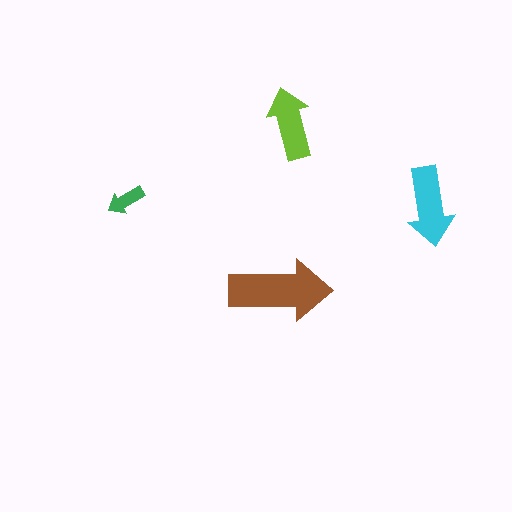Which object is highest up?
The lime arrow is topmost.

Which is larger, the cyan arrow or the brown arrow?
The brown one.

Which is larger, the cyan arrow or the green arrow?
The cyan one.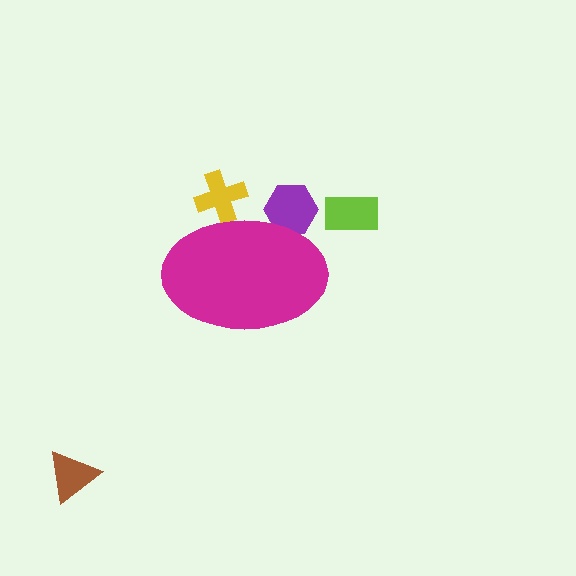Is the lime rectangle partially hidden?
No, the lime rectangle is fully visible.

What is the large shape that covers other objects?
A magenta ellipse.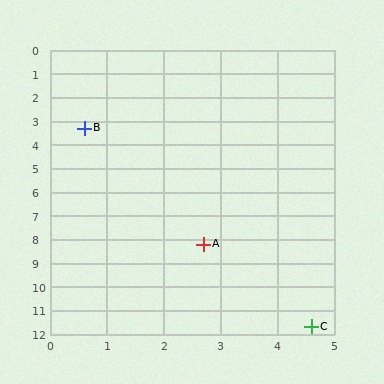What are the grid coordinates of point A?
Point A is at approximately (2.7, 8.2).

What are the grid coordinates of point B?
Point B is at approximately (0.6, 3.3).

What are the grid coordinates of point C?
Point C is at approximately (4.6, 11.7).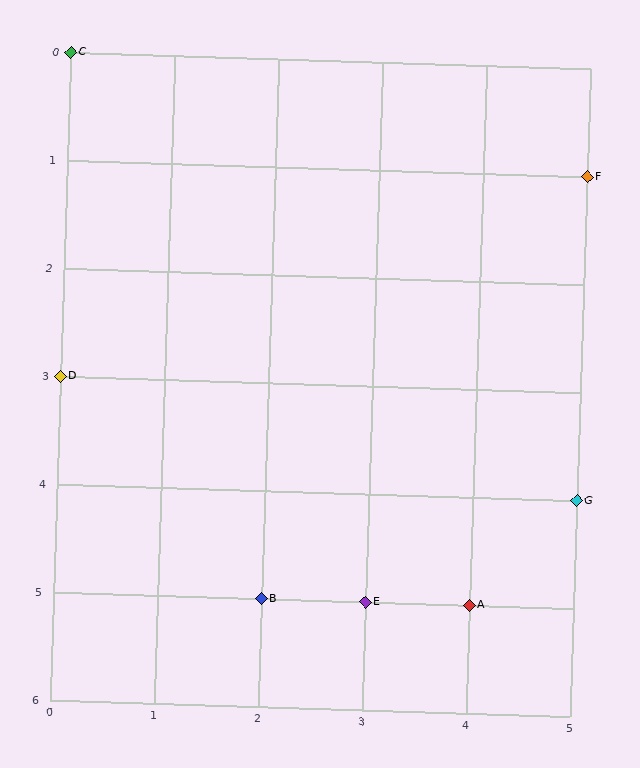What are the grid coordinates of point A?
Point A is at grid coordinates (4, 5).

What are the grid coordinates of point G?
Point G is at grid coordinates (5, 4).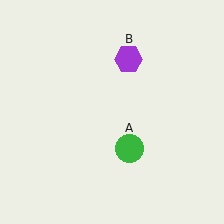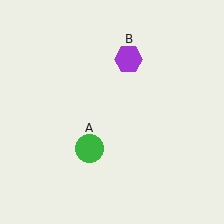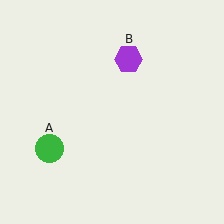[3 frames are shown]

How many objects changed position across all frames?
1 object changed position: green circle (object A).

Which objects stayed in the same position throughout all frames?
Purple hexagon (object B) remained stationary.